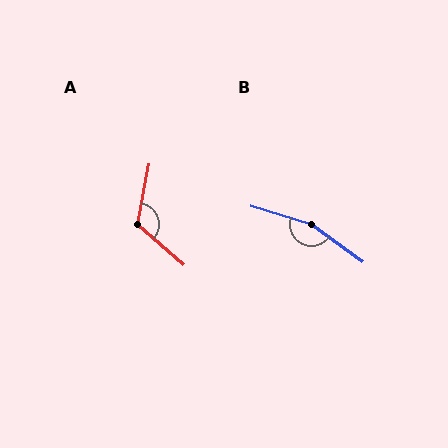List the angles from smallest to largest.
A (121°), B (161°).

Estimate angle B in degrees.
Approximately 161 degrees.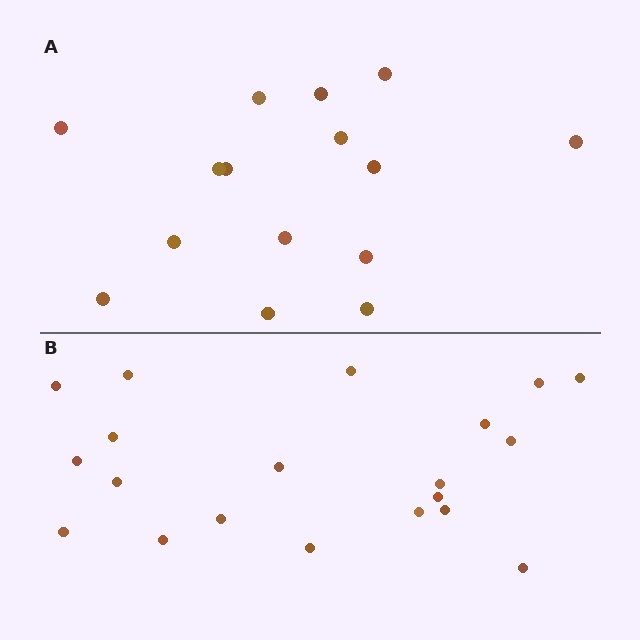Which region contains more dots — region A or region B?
Region B (the bottom region) has more dots.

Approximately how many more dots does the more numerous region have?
Region B has about 5 more dots than region A.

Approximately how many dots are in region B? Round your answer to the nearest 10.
About 20 dots.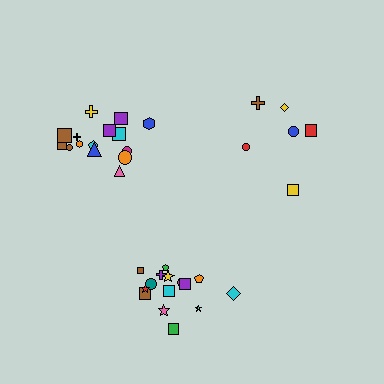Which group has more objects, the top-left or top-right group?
The top-left group.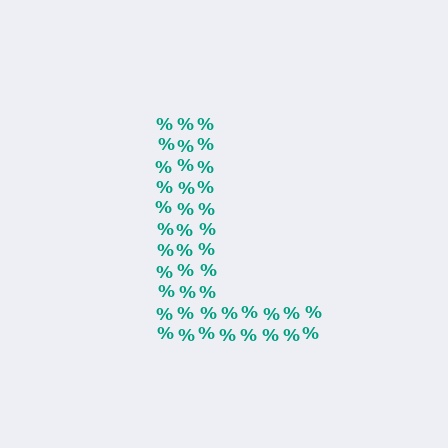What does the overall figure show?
The overall figure shows the letter L.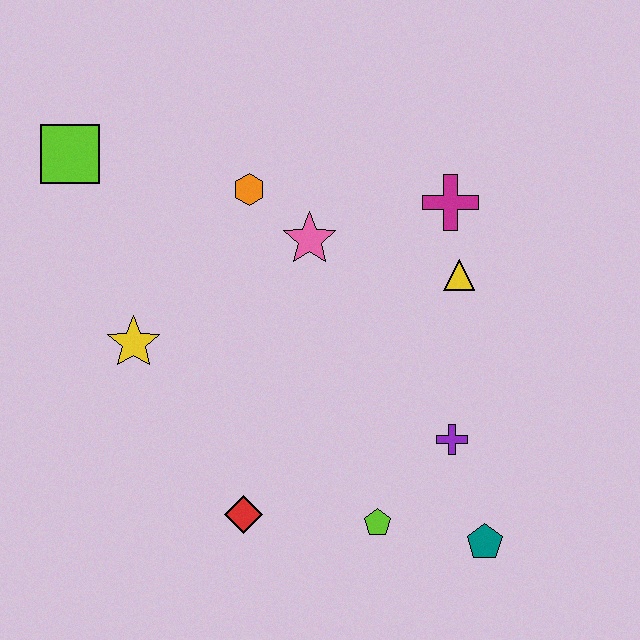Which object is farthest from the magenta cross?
The lime square is farthest from the magenta cross.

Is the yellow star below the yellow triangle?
Yes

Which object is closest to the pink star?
The orange hexagon is closest to the pink star.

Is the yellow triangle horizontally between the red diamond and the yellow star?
No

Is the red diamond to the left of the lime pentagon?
Yes